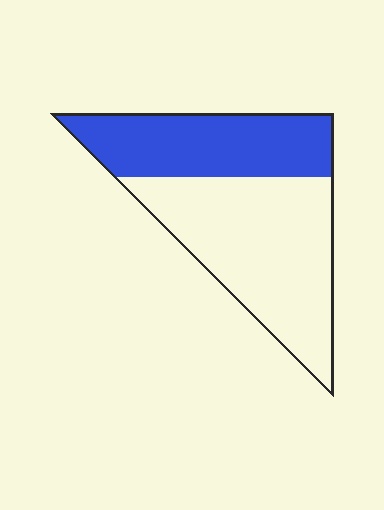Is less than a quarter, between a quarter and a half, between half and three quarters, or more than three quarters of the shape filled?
Between a quarter and a half.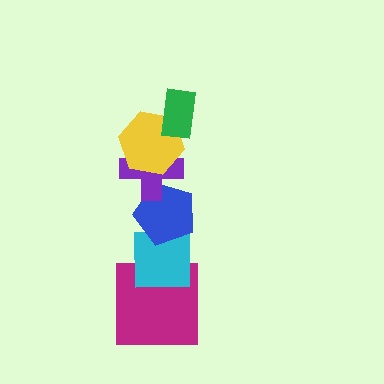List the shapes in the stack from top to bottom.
From top to bottom: the green rectangle, the yellow hexagon, the purple cross, the blue pentagon, the cyan square, the magenta square.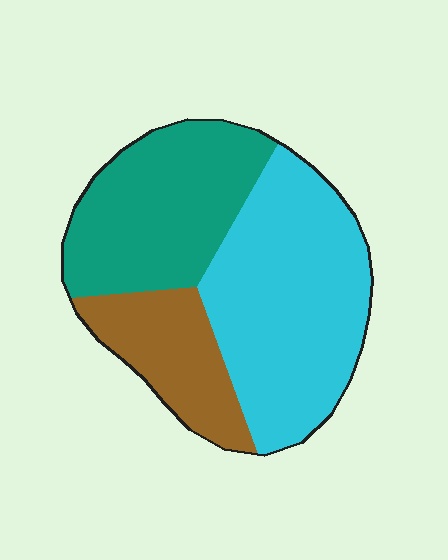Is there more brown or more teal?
Teal.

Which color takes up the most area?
Cyan, at roughly 45%.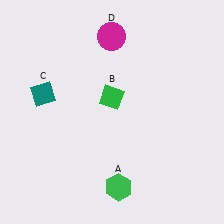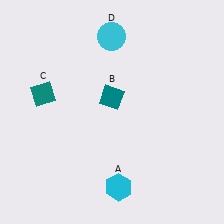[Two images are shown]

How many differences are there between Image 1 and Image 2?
There are 3 differences between the two images.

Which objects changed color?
A changed from green to cyan. B changed from green to teal. D changed from magenta to cyan.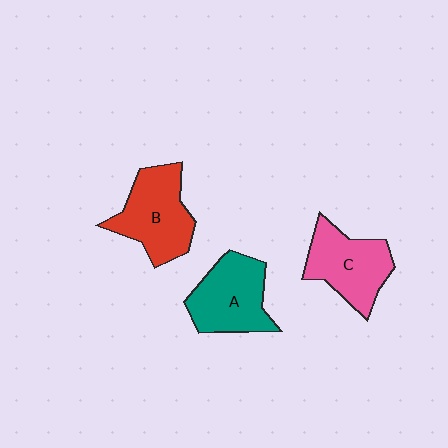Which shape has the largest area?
Shape B (red).